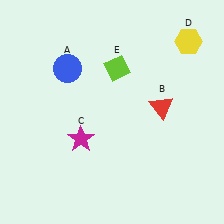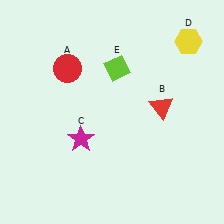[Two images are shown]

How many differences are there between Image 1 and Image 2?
There is 1 difference between the two images.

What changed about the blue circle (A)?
In Image 1, A is blue. In Image 2, it changed to red.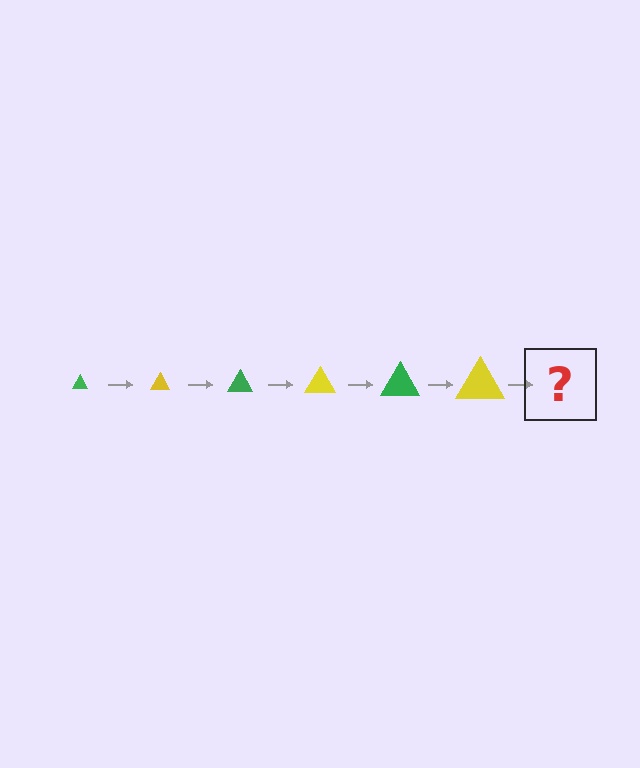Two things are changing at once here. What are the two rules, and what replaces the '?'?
The two rules are that the triangle grows larger each step and the color cycles through green and yellow. The '?' should be a green triangle, larger than the previous one.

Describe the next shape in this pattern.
It should be a green triangle, larger than the previous one.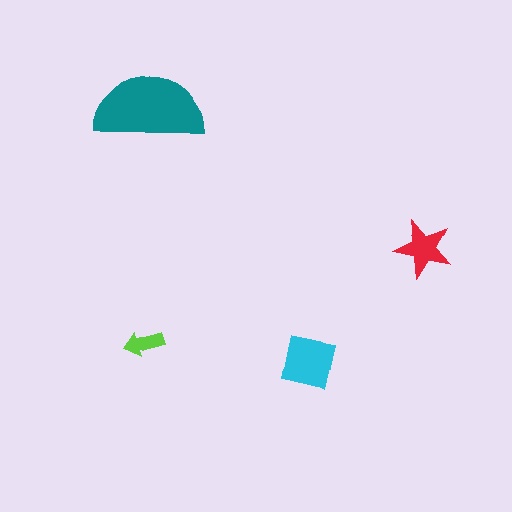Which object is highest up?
The teal semicircle is topmost.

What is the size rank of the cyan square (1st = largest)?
2nd.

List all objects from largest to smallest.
The teal semicircle, the cyan square, the red star, the lime arrow.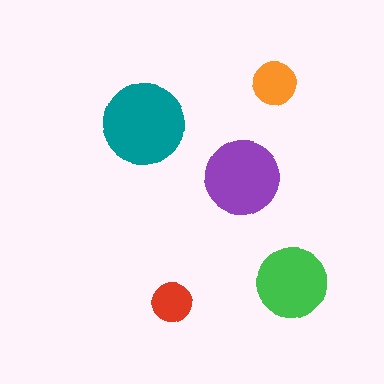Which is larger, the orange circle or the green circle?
The green one.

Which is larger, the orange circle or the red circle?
The orange one.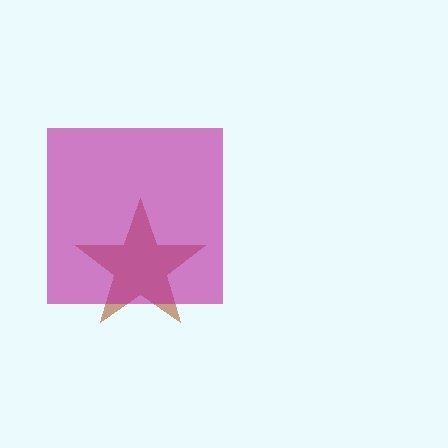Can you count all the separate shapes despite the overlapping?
Yes, there are 2 separate shapes.